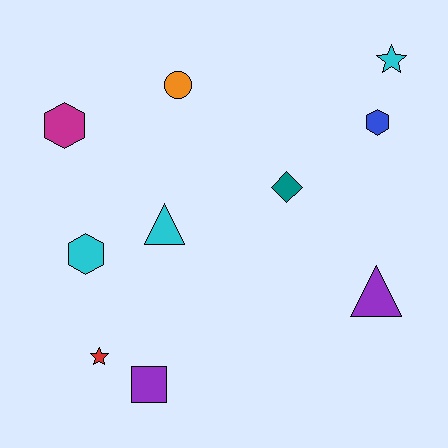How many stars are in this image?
There are 2 stars.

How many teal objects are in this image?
There is 1 teal object.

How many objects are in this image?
There are 10 objects.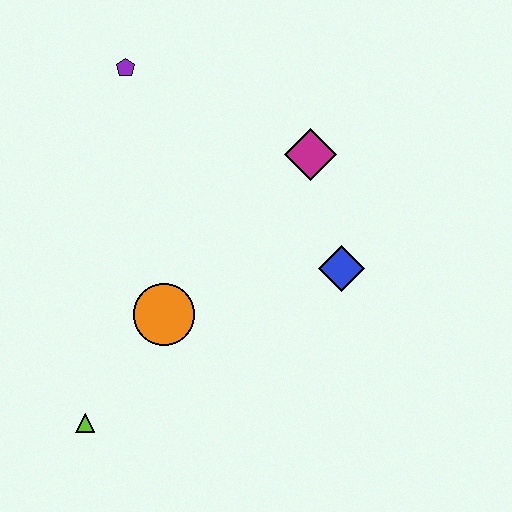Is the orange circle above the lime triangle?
Yes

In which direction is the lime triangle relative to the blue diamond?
The lime triangle is to the left of the blue diamond.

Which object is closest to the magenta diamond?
The blue diamond is closest to the magenta diamond.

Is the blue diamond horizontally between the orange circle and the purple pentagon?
No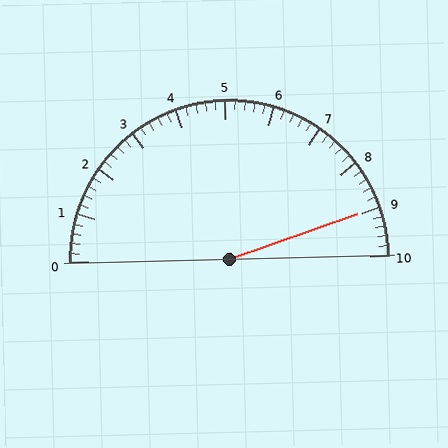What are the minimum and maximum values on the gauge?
The gauge ranges from 0 to 10.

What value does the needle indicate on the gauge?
The needle indicates approximately 9.0.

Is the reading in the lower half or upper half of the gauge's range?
The reading is in the upper half of the range (0 to 10).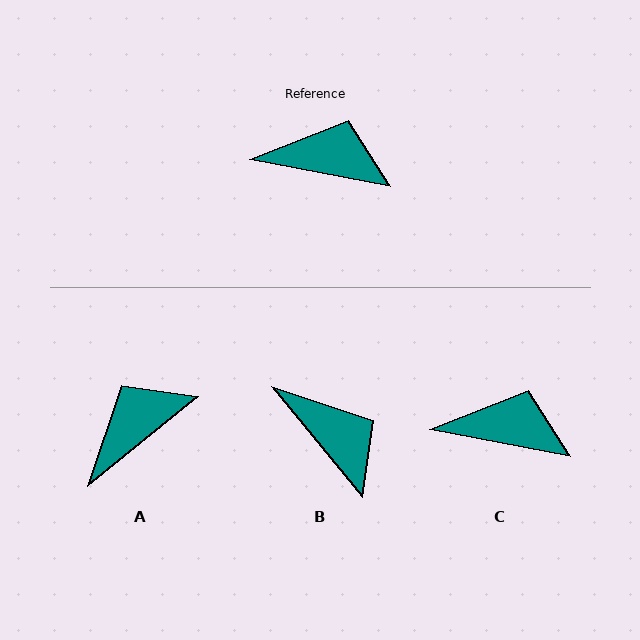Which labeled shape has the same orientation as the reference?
C.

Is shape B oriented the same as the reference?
No, it is off by about 40 degrees.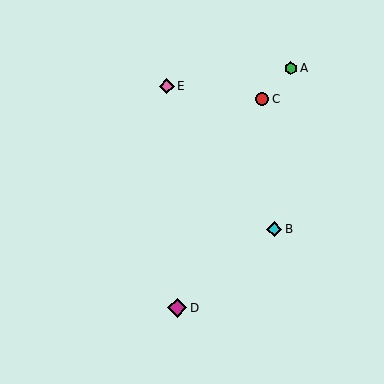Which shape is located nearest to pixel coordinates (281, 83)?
The green hexagon (labeled A) at (291, 68) is nearest to that location.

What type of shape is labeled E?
Shape E is a pink diamond.